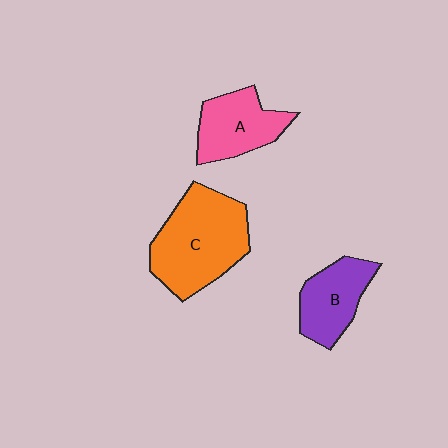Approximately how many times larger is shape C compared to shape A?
Approximately 1.6 times.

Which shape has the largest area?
Shape C (orange).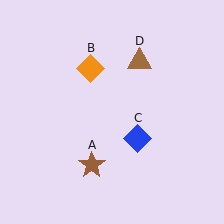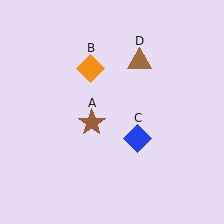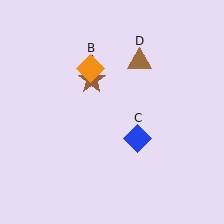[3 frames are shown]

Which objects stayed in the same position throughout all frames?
Orange diamond (object B) and blue diamond (object C) and brown triangle (object D) remained stationary.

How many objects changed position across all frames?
1 object changed position: brown star (object A).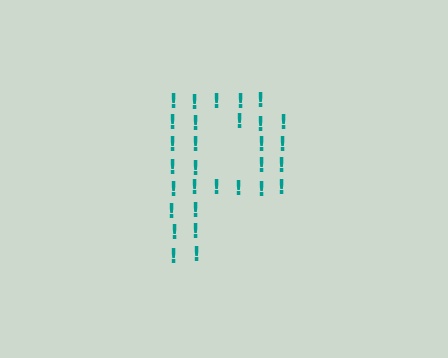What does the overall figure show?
The overall figure shows the letter P.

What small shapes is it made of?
It is made of small exclamation marks.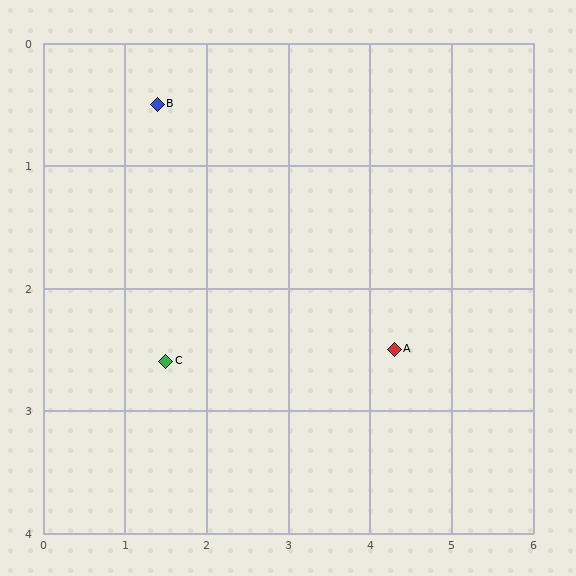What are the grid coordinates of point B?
Point B is at approximately (1.4, 0.5).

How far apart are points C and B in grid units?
Points C and B are about 2.1 grid units apart.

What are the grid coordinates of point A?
Point A is at approximately (4.3, 2.5).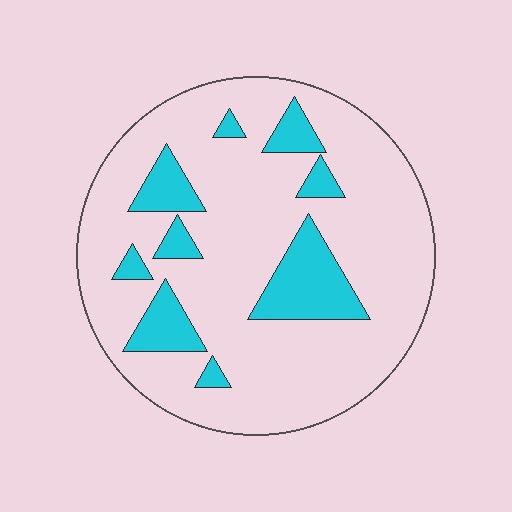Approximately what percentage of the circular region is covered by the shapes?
Approximately 20%.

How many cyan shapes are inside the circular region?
9.